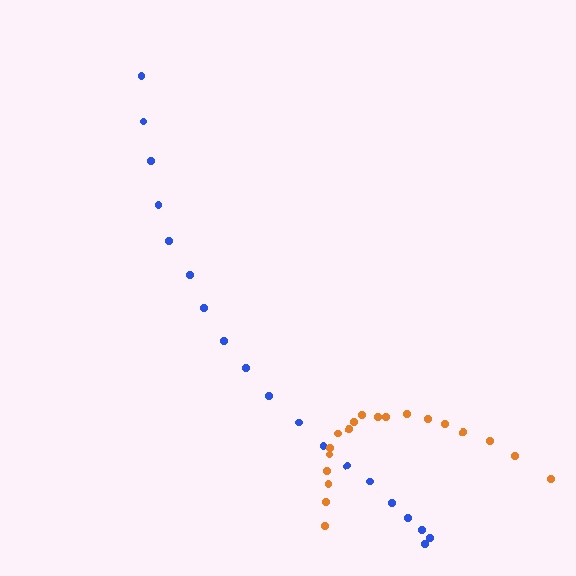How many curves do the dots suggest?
There are 2 distinct paths.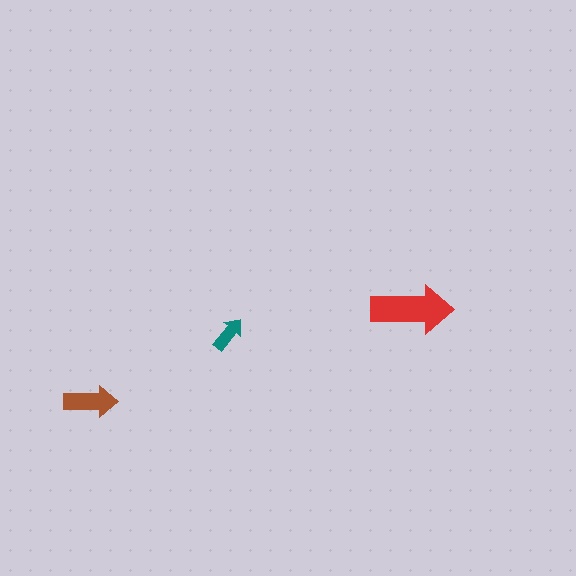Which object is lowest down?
The brown arrow is bottommost.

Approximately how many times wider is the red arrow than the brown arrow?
About 1.5 times wider.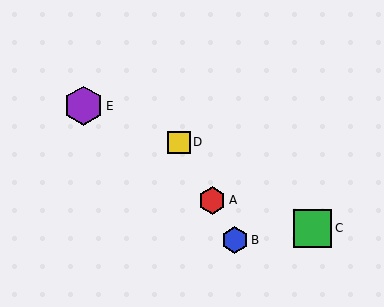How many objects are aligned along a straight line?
3 objects (A, B, D) are aligned along a straight line.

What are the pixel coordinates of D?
Object D is at (179, 142).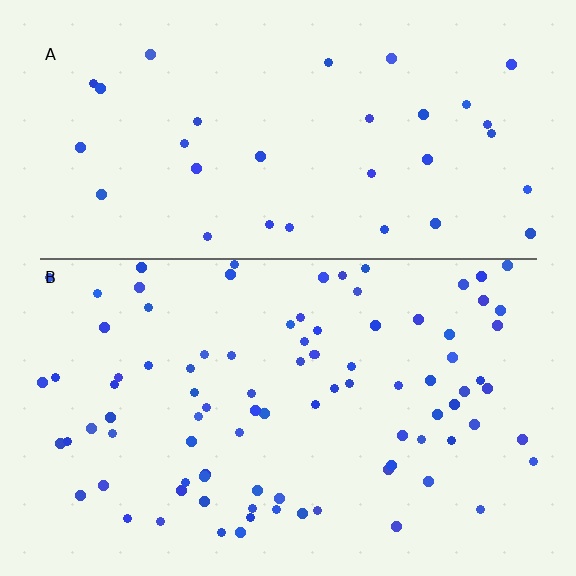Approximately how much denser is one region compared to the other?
Approximately 2.7× — region B over region A.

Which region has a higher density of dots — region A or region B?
B (the bottom).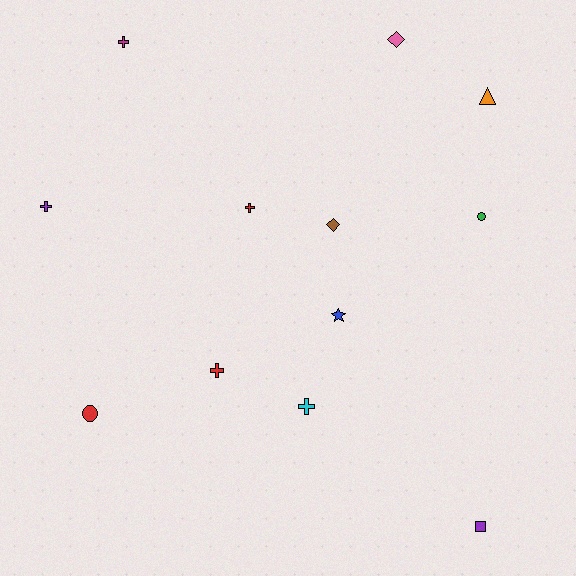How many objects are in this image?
There are 12 objects.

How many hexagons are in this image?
There are no hexagons.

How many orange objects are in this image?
There is 1 orange object.